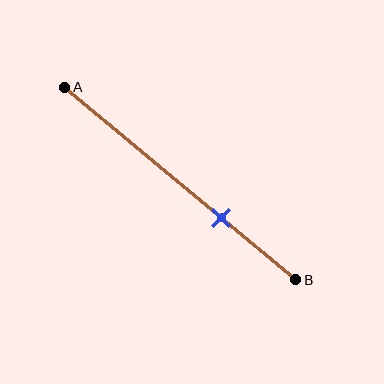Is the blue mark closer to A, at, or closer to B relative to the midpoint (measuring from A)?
The blue mark is closer to point B than the midpoint of segment AB.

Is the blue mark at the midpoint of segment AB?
No, the mark is at about 70% from A, not at the 50% midpoint.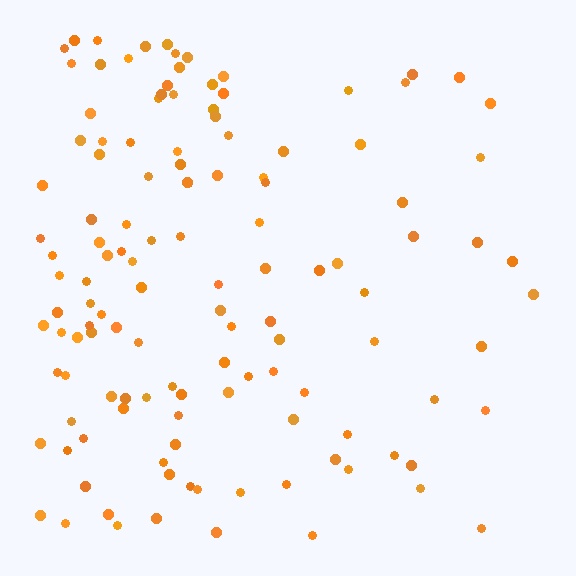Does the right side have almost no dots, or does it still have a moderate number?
Still a moderate number, just noticeably fewer than the left.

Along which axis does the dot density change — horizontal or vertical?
Horizontal.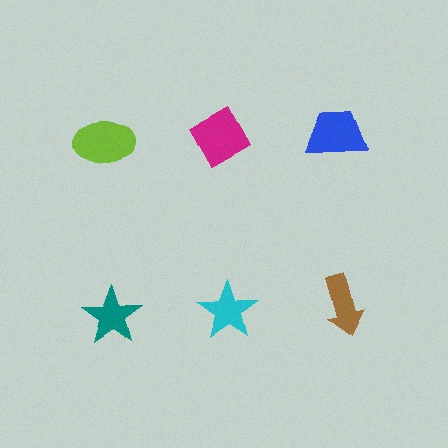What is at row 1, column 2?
A magenta diamond.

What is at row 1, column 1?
A lime ellipse.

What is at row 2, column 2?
A cyan star.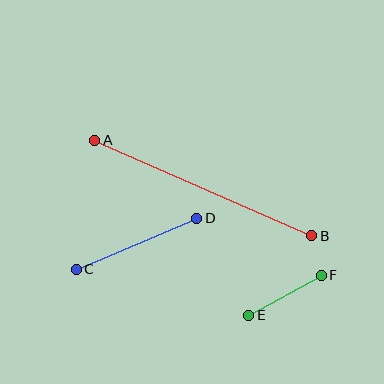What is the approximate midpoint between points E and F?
The midpoint is at approximately (285, 295) pixels.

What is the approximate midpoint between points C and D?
The midpoint is at approximately (137, 244) pixels.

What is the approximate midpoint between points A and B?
The midpoint is at approximately (203, 188) pixels.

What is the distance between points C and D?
The distance is approximately 131 pixels.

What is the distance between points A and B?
The distance is approximately 237 pixels.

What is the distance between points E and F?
The distance is approximately 83 pixels.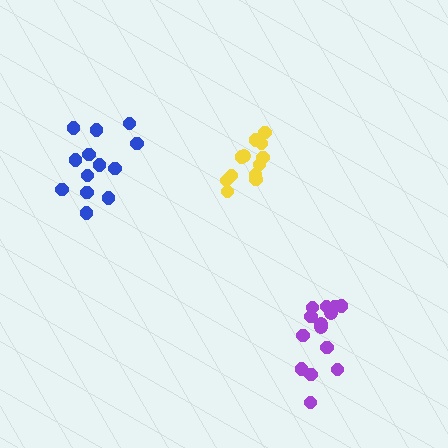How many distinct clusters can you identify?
There are 3 distinct clusters.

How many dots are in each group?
Group 1: 12 dots, Group 2: 13 dots, Group 3: 14 dots (39 total).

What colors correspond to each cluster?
The clusters are colored: yellow, blue, purple.